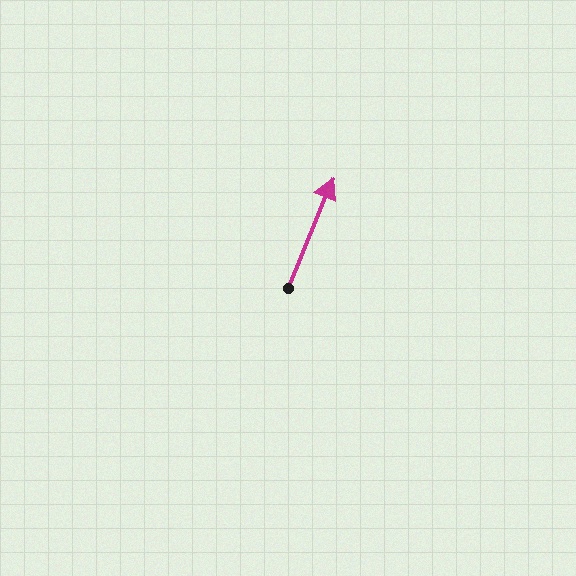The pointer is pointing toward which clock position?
Roughly 1 o'clock.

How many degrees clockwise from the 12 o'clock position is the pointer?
Approximately 22 degrees.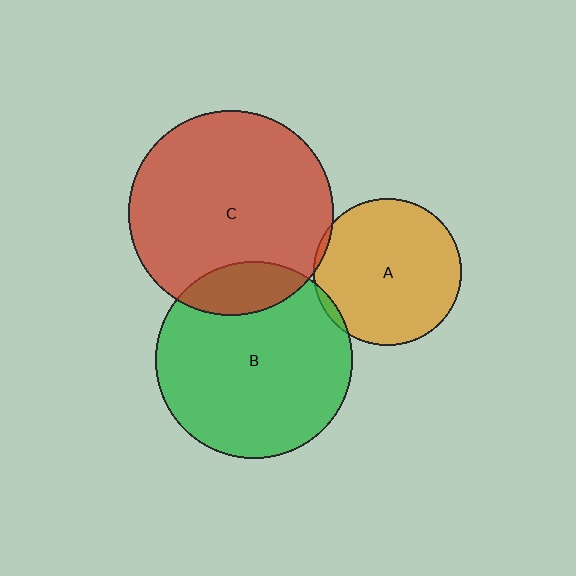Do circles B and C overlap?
Yes.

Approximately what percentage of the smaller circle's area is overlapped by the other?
Approximately 15%.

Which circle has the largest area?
Circle C (red).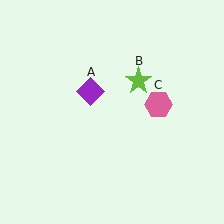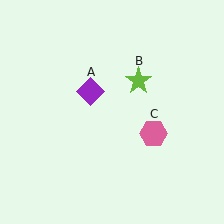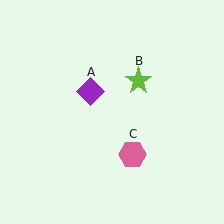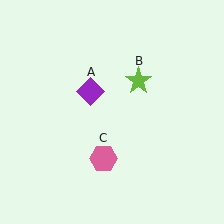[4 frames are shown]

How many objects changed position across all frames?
1 object changed position: pink hexagon (object C).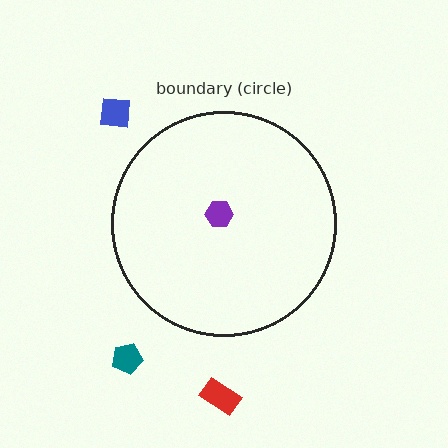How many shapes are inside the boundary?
1 inside, 3 outside.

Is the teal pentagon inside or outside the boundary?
Outside.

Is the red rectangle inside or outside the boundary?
Outside.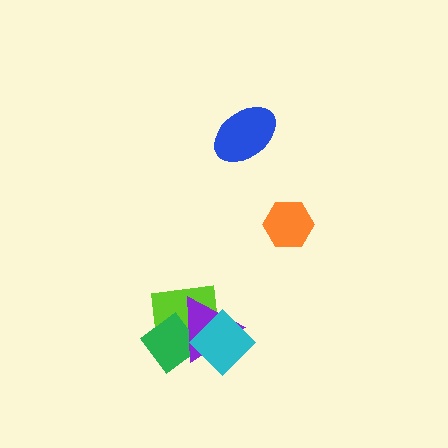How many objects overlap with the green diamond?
3 objects overlap with the green diamond.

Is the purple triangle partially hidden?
Yes, it is partially covered by another shape.